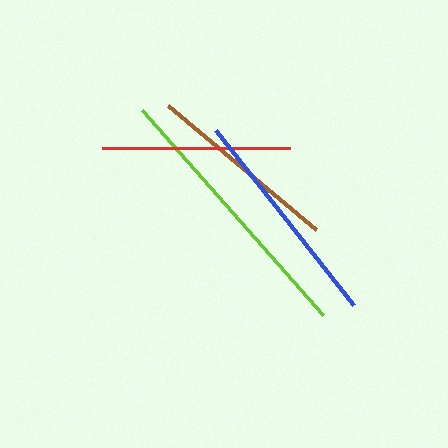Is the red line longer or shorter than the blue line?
The blue line is longer than the red line.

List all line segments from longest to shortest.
From longest to shortest: lime, blue, brown, red.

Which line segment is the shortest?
The red line is the shortest at approximately 188 pixels.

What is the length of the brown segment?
The brown segment is approximately 193 pixels long.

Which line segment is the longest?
The lime line is the longest at approximately 273 pixels.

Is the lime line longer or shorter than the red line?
The lime line is longer than the red line.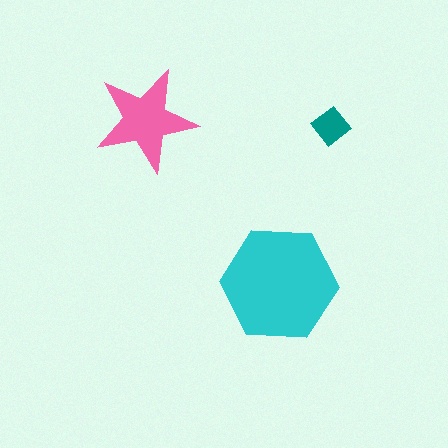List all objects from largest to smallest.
The cyan hexagon, the pink star, the teal diamond.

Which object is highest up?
The pink star is topmost.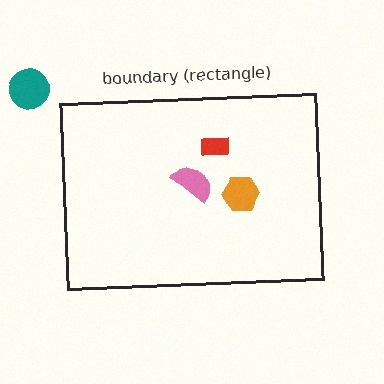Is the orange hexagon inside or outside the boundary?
Inside.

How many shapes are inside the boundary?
3 inside, 1 outside.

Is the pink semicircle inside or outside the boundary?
Inside.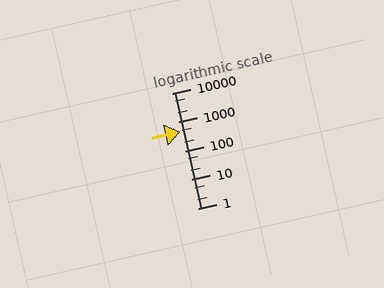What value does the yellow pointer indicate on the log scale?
The pointer indicates approximately 470.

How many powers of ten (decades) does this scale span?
The scale spans 4 decades, from 1 to 10000.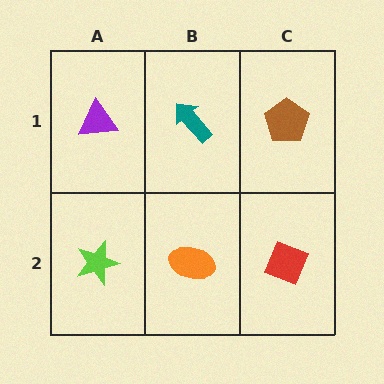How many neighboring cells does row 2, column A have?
2.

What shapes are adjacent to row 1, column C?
A red diamond (row 2, column C), a teal arrow (row 1, column B).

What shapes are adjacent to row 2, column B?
A teal arrow (row 1, column B), a lime star (row 2, column A), a red diamond (row 2, column C).